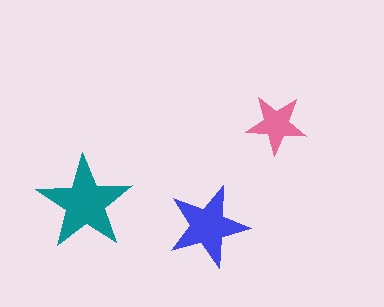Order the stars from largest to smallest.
the teal one, the blue one, the pink one.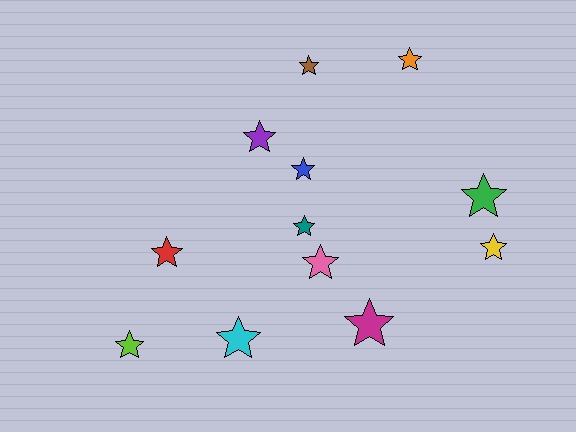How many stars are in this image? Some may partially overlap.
There are 12 stars.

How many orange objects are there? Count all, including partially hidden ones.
There is 1 orange object.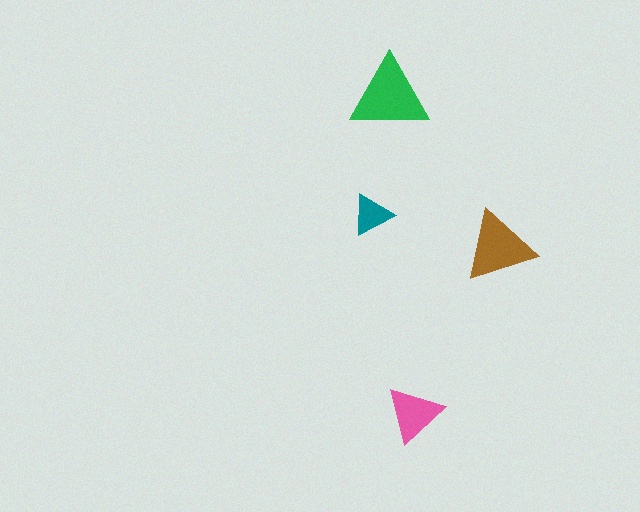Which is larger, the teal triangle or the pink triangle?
The pink one.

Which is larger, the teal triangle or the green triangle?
The green one.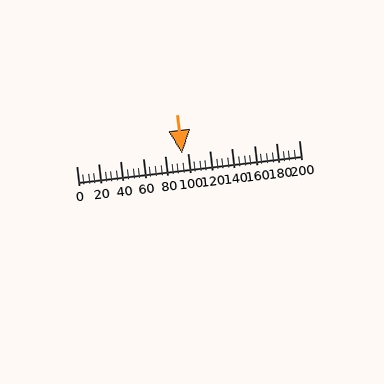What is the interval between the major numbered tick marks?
The major tick marks are spaced 20 units apart.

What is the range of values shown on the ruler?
The ruler shows values from 0 to 200.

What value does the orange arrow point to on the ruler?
The orange arrow points to approximately 95.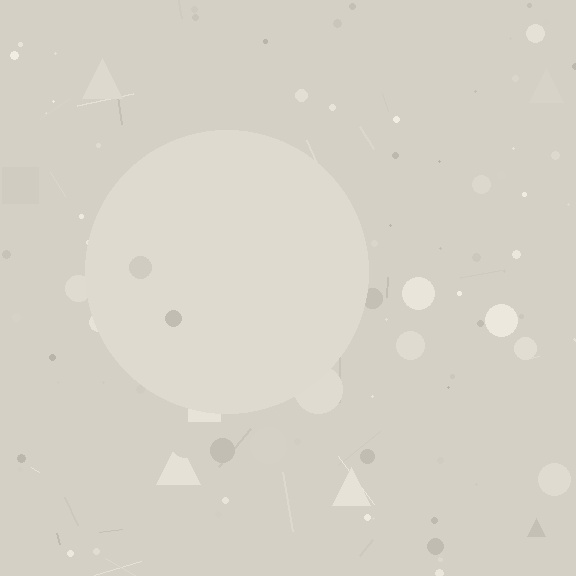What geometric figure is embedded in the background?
A circle is embedded in the background.